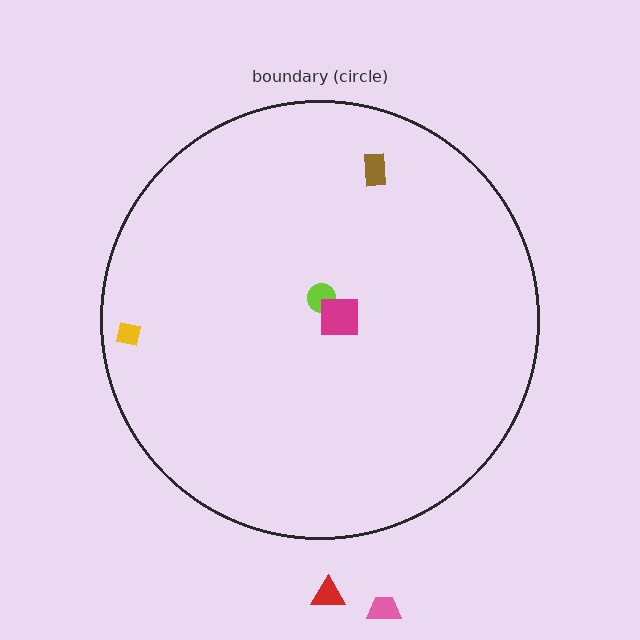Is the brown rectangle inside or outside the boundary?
Inside.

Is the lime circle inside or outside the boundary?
Inside.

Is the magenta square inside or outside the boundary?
Inside.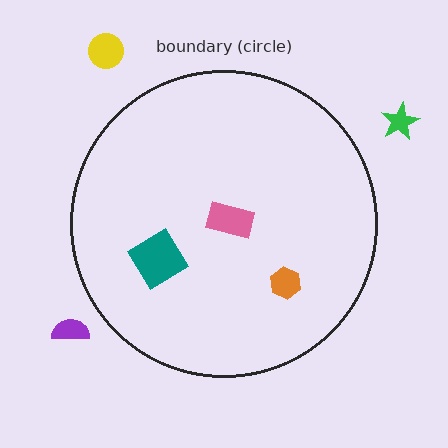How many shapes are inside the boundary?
3 inside, 3 outside.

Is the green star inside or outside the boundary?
Outside.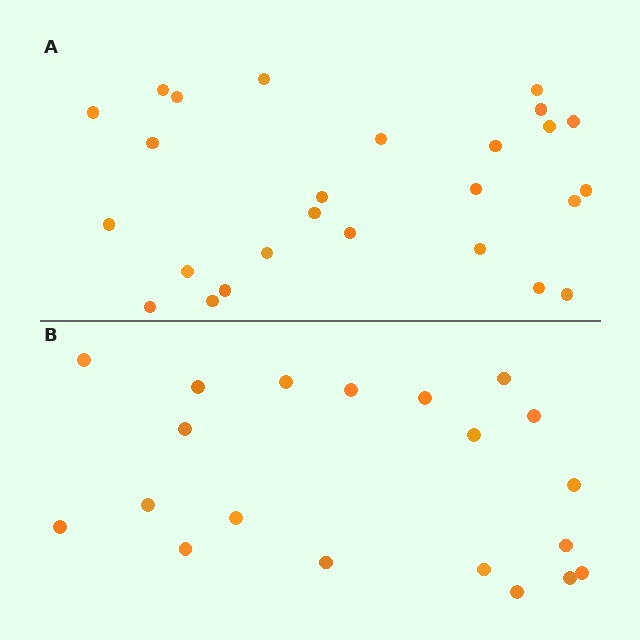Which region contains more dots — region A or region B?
Region A (the top region) has more dots.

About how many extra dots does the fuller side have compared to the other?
Region A has about 6 more dots than region B.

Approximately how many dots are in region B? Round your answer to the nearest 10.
About 20 dots.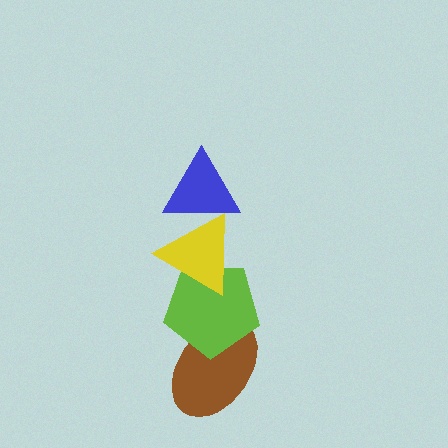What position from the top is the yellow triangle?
The yellow triangle is 2nd from the top.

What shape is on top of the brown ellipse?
The lime pentagon is on top of the brown ellipse.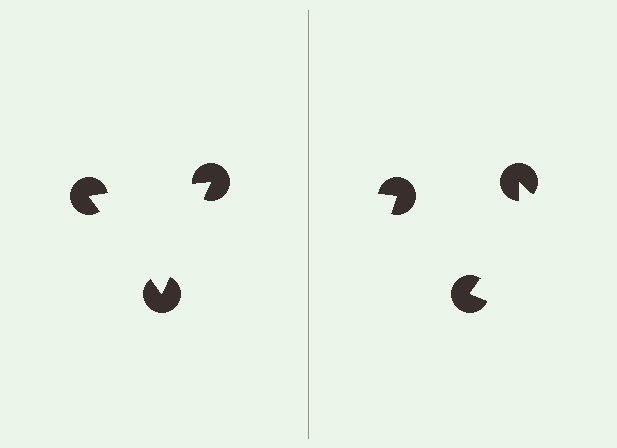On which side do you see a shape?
An illusory triangle appears on the left side. On the right side the wedge cuts are rotated, so no coherent shape forms.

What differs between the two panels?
The pac-man discs are positioned identically on both sides; only the wedge orientations differ. On the left they align to a triangle; on the right they are misaligned.